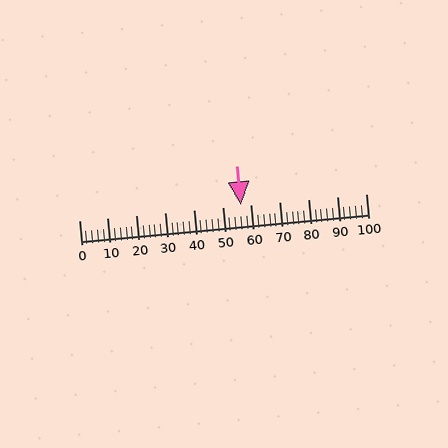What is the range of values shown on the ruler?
The ruler shows values from 0 to 100.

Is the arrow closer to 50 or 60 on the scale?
The arrow is closer to 60.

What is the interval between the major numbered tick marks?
The major tick marks are spaced 10 units apart.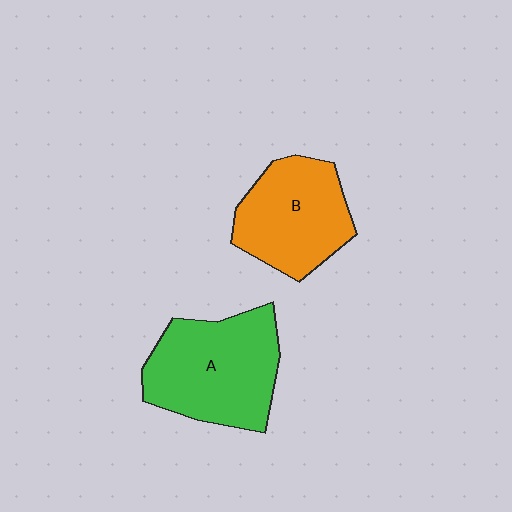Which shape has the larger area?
Shape A (green).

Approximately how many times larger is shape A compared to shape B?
Approximately 1.2 times.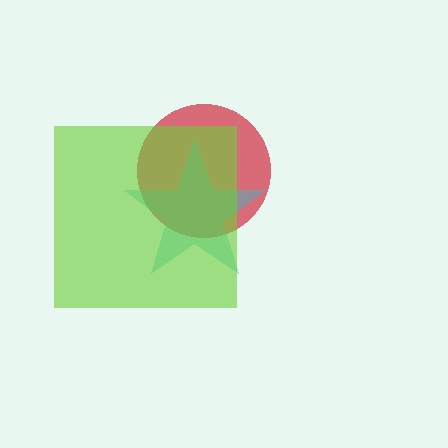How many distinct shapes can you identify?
There are 3 distinct shapes: a red circle, a cyan star, a lime square.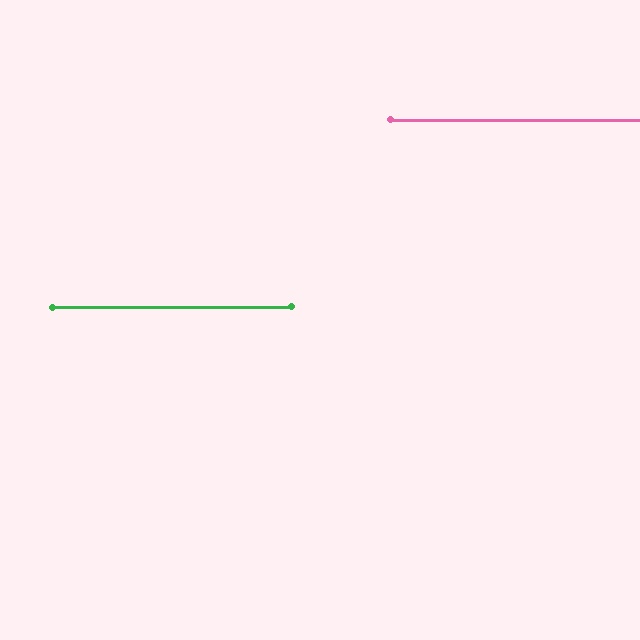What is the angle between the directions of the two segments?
Approximately 0 degrees.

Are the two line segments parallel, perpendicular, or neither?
Parallel — their directions differ by only 0.3°.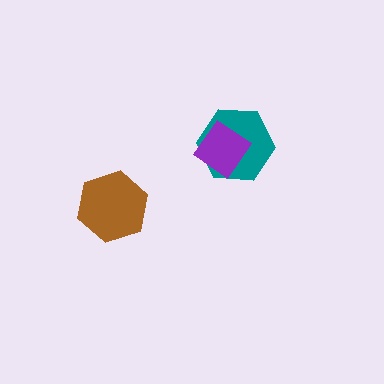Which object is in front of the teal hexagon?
The purple diamond is in front of the teal hexagon.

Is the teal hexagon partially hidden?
Yes, it is partially covered by another shape.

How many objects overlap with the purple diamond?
1 object overlaps with the purple diamond.